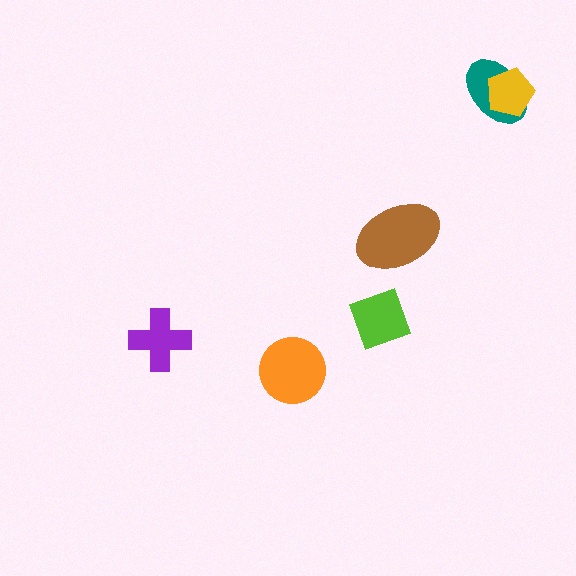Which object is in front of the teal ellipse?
The yellow pentagon is in front of the teal ellipse.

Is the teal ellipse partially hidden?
Yes, it is partially covered by another shape.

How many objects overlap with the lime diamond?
0 objects overlap with the lime diamond.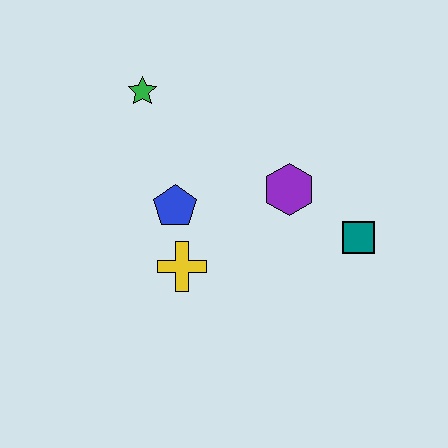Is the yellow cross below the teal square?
Yes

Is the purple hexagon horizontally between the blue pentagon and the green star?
No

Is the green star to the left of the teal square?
Yes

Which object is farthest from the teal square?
The green star is farthest from the teal square.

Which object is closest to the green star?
The blue pentagon is closest to the green star.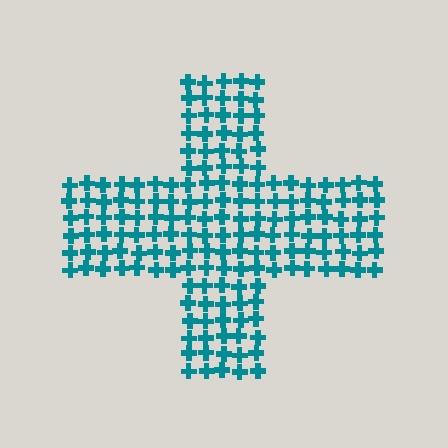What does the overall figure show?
The overall figure shows a cross.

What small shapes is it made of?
It is made of small crosses.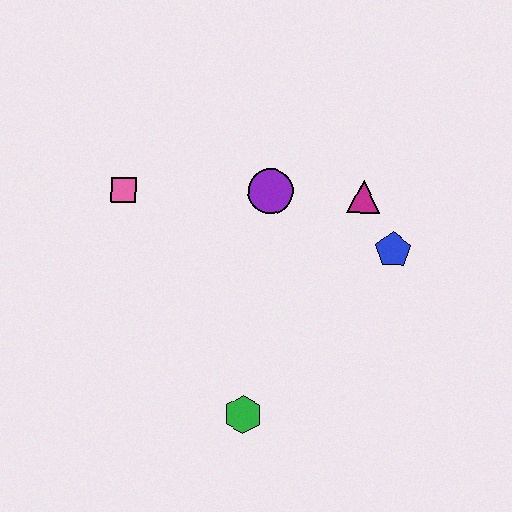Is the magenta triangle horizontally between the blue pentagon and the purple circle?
Yes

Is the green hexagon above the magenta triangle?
No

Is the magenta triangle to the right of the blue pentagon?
No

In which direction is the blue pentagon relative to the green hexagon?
The blue pentagon is above the green hexagon.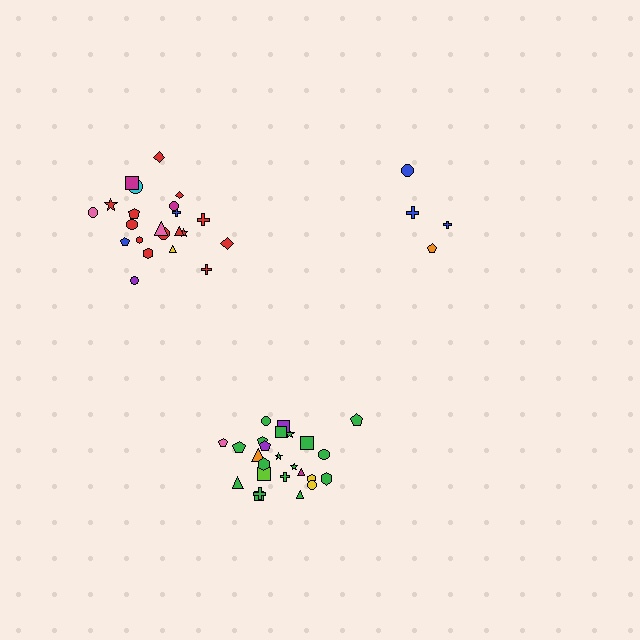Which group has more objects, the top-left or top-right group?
The top-left group.